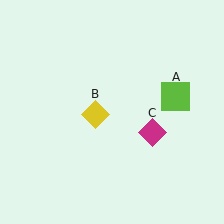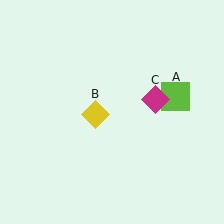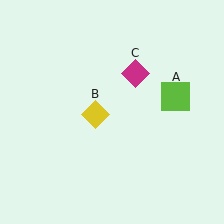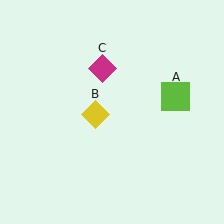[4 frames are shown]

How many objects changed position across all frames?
1 object changed position: magenta diamond (object C).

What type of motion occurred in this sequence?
The magenta diamond (object C) rotated counterclockwise around the center of the scene.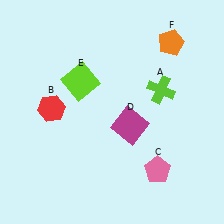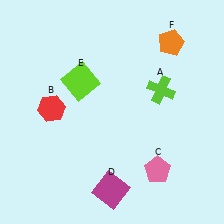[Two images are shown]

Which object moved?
The magenta square (D) moved down.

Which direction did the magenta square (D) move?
The magenta square (D) moved down.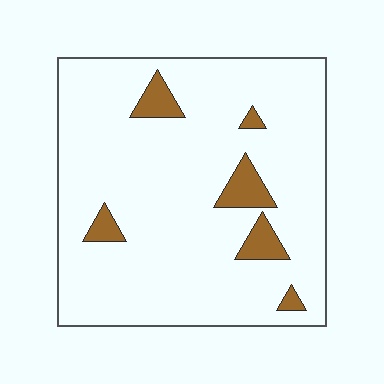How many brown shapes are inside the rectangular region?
6.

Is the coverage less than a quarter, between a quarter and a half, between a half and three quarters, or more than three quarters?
Less than a quarter.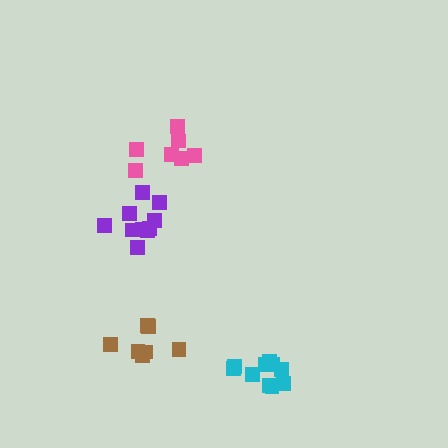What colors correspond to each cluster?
The clusters are colored: cyan, pink, brown, purple.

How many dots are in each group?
Group 1: 10 dots, Group 2: 7 dots, Group 3: 7 dots, Group 4: 10 dots (34 total).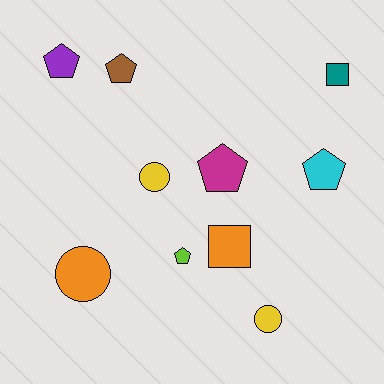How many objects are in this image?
There are 10 objects.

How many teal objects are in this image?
There is 1 teal object.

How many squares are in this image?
There are 2 squares.